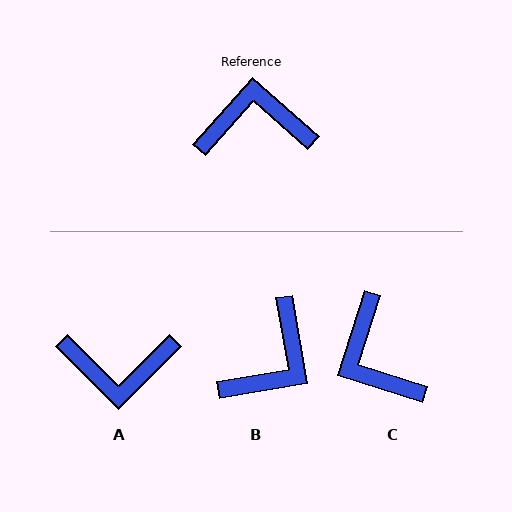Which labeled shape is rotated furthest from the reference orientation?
A, about 177 degrees away.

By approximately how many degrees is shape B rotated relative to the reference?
Approximately 129 degrees clockwise.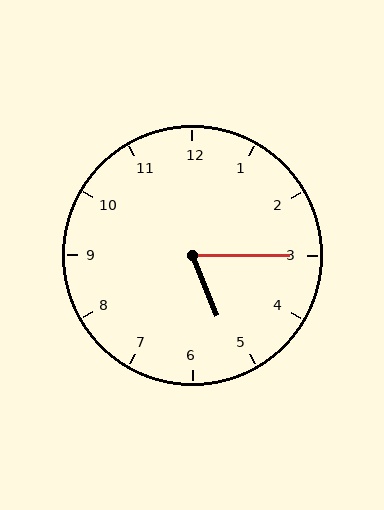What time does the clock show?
5:15.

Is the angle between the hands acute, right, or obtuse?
It is acute.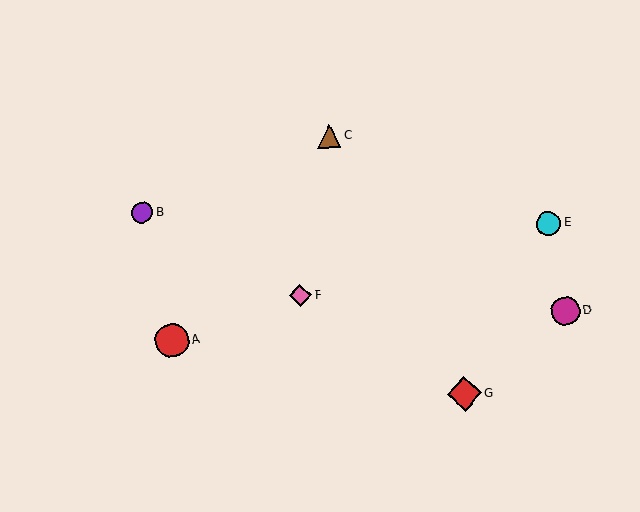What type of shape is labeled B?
Shape B is a purple circle.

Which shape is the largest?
The red diamond (labeled G) is the largest.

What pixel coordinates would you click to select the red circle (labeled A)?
Click at (172, 340) to select the red circle A.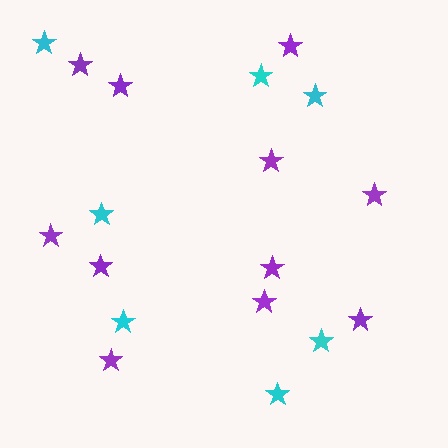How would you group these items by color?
There are 2 groups: one group of purple stars (11) and one group of cyan stars (7).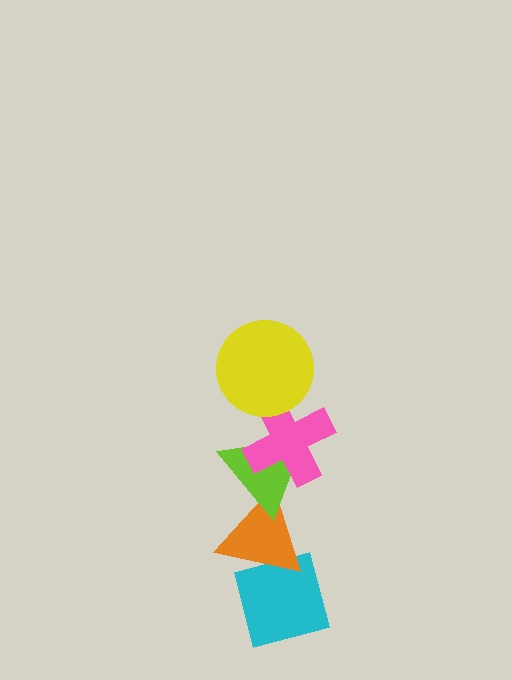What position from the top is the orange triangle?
The orange triangle is 4th from the top.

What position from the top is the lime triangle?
The lime triangle is 3rd from the top.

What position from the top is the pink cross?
The pink cross is 2nd from the top.